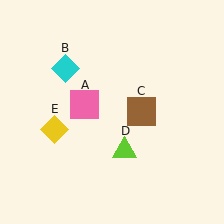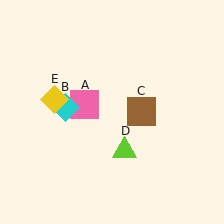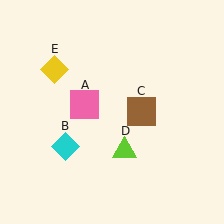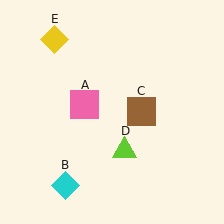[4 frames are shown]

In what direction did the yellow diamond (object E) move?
The yellow diamond (object E) moved up.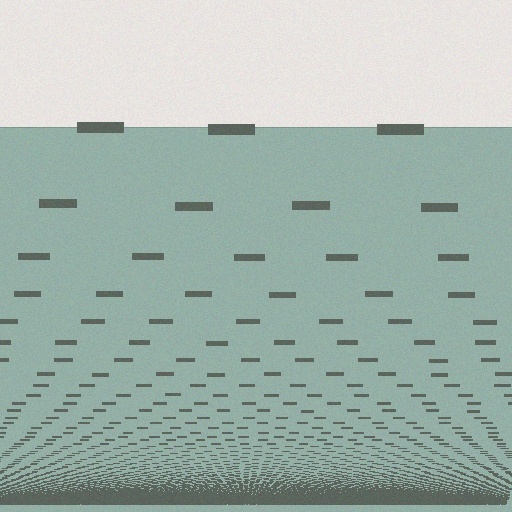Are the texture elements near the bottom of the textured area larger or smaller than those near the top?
Smaller. The gradient is inverted — elements near the bottom are smaller and denser.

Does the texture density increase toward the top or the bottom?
Density increases toward the bottom.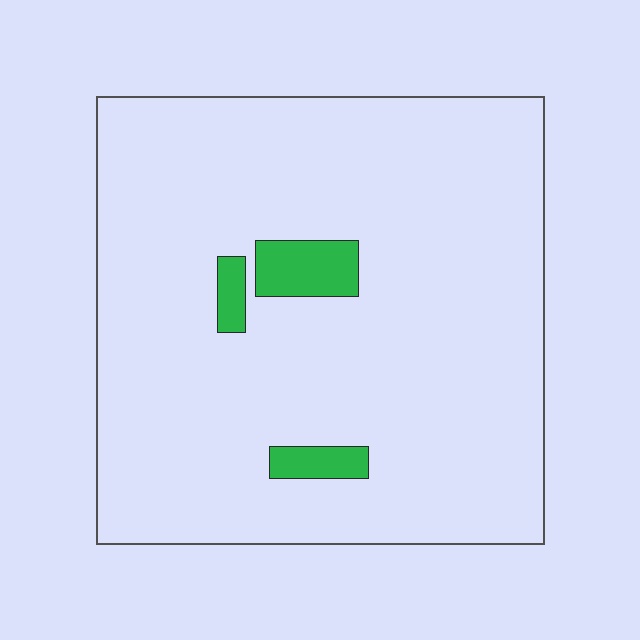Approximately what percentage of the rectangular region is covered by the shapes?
Approximately 5%.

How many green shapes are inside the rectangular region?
3.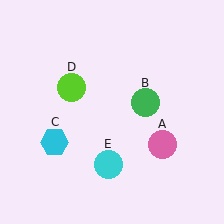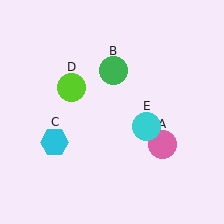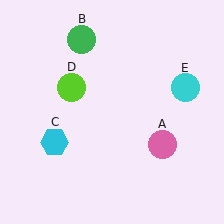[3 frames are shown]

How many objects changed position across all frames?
2 objects changed position: green circle (object B), cyan circle (object E).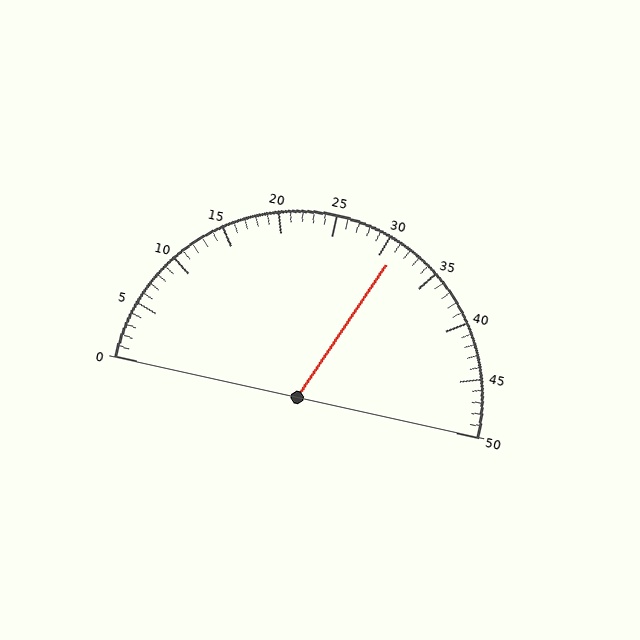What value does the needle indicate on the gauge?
The needle indicates approximately 31.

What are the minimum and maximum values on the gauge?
The gauge ranges from 0 to 50.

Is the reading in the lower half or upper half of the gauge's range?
The reading is in the upper half of the range (0 to 50).